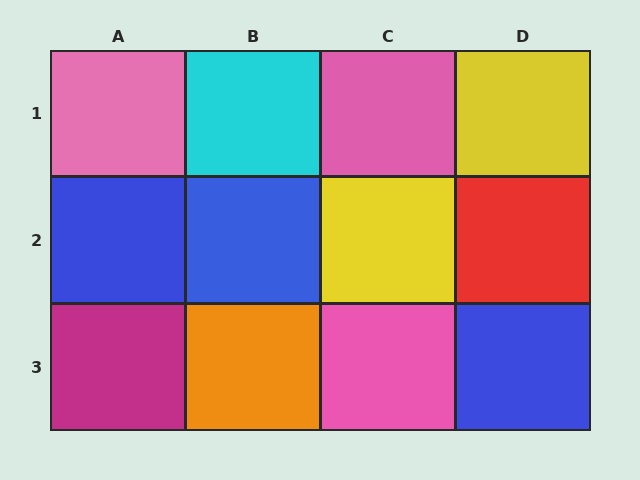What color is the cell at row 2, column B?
Blue.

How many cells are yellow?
2 cells are yellow.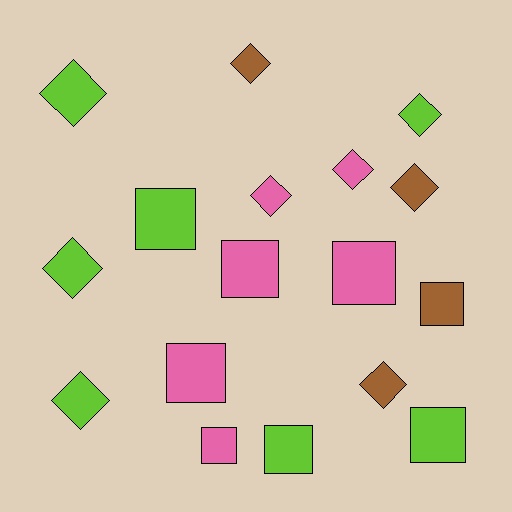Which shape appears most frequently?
Diamond, with 9 objects.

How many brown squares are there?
There is 1 brown square.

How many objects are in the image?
There are 17 objects.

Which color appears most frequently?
Lime, with 7 objects.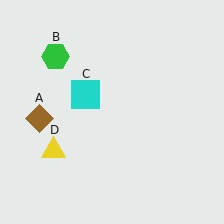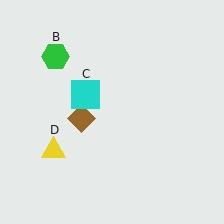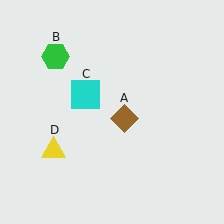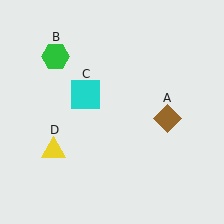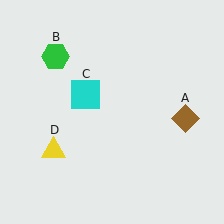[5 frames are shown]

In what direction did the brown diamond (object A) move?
The brown diamond (object A) moved right.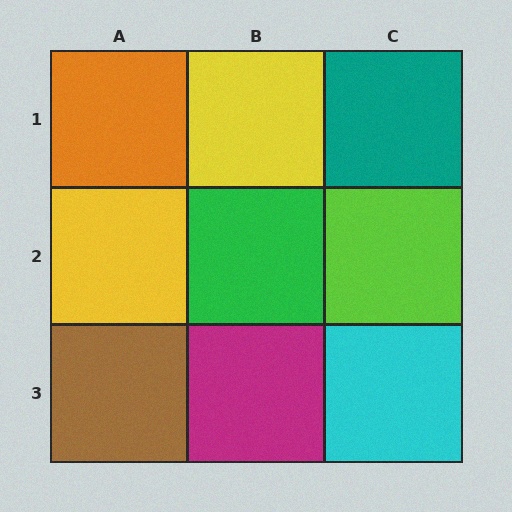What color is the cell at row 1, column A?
Orange.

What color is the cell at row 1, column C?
Teal.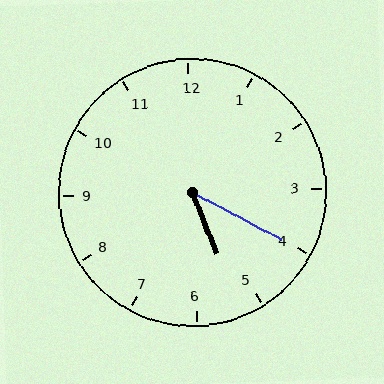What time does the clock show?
5:20.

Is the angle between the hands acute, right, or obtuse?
It is acute.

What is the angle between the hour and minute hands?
Approximately 40 degrees.